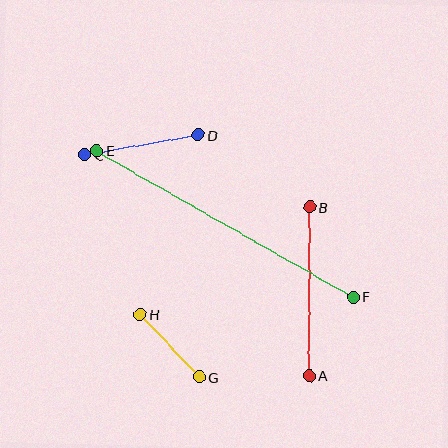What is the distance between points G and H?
The distance is approximately 86 pixels.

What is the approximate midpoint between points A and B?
The midpoint is at approximately (309, 291) pixels.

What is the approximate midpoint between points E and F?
The midpoint is at approximately (225, 224) pixels.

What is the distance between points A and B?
The distance is approximately 169 pixels.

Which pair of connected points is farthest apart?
Points E and F are farthest apart.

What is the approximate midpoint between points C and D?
The midpoint is at approximately (141, 145) pixels.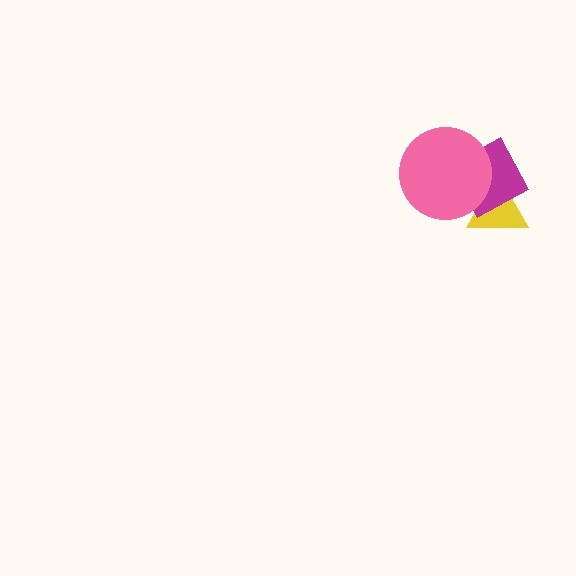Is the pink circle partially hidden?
No, no other shape covers it.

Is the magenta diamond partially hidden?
Yes, it is partially covered by another shape.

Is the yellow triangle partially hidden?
Yes, it is partially covered by another shape.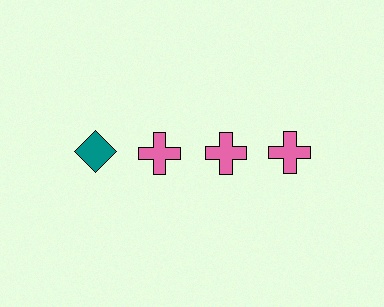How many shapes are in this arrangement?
There are 4 shapes arranged in a grid pattern.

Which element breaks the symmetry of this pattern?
The teal diamond in the top row, leftmost column breaks the symmetry. All other shapes are pink crosses.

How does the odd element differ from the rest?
It differs in both color (teal instead of pink) and shape (diamond instead of cross).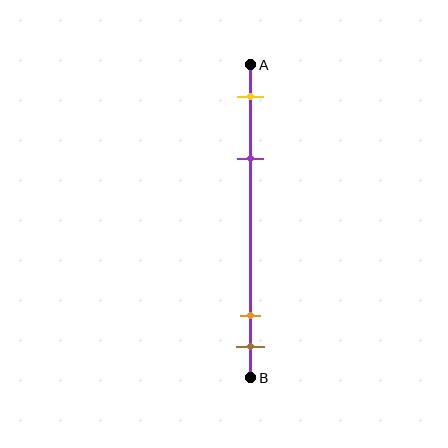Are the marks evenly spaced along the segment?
No, the marks are not evenly spaced.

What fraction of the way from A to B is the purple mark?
The purple mark is approximately 30% (0.3) of the way from A to B.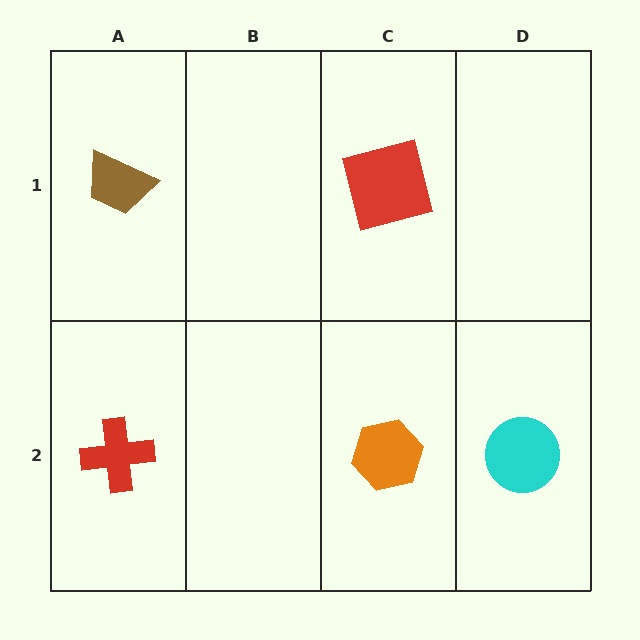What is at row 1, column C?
A red square.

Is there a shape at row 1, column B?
No, that cell is empty.